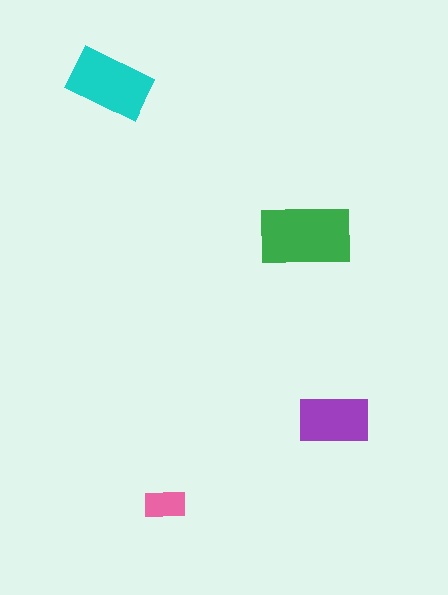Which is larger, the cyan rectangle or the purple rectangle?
The cyan one.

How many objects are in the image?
There are 4 objects in the image.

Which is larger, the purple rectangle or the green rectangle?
The green one.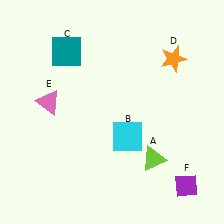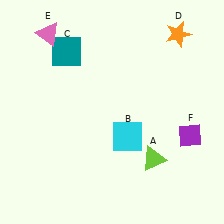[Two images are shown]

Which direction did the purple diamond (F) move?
The purple diamond (F) moved up.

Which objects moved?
The objects that moved are: the orange star (D), the pink triangle (E), the purple diamond (F).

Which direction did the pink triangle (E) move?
The pink triangle (E) moved up.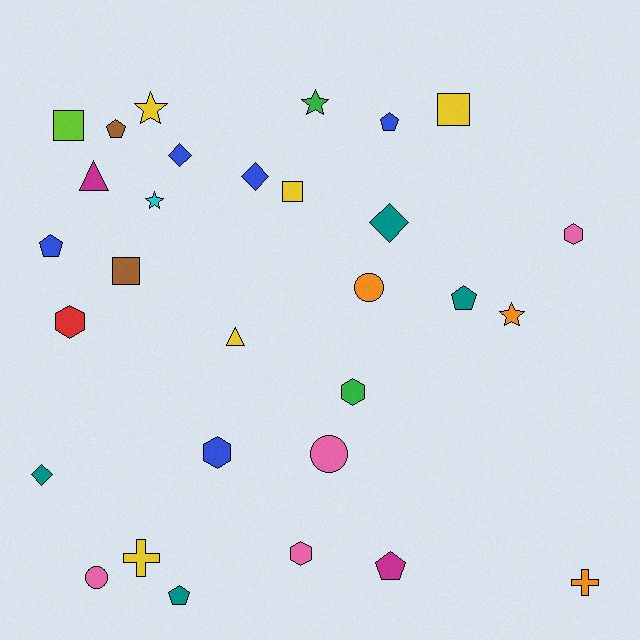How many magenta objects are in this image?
There are 2 magenta objects.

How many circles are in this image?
There are 3 circles.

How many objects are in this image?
There are 30 objects.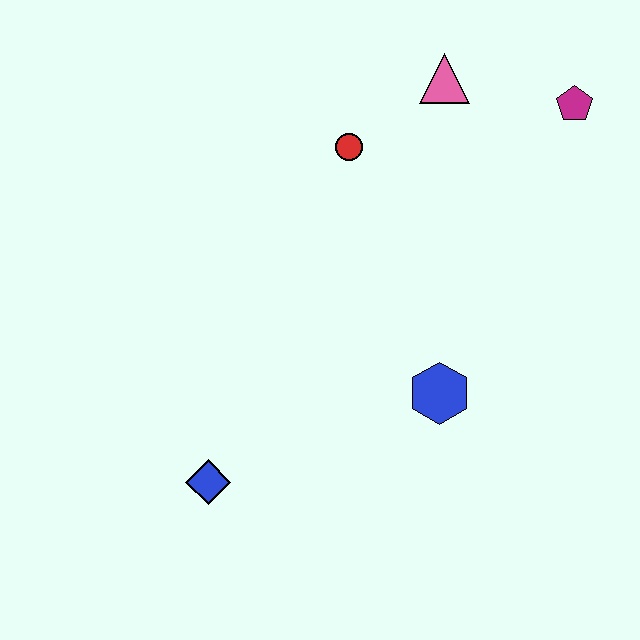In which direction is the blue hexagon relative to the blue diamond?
The blue hexagon is to the right of the blue diamond.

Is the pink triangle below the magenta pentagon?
No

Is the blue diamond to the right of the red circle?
No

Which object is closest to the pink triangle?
The red circle is closest to the pink triangle.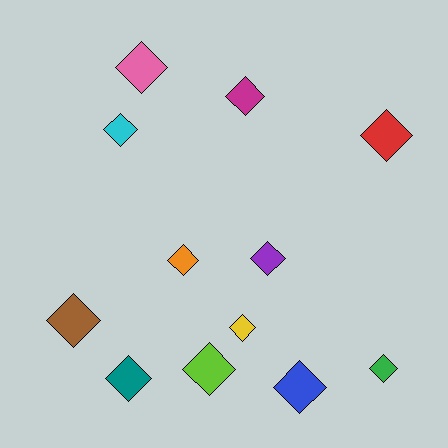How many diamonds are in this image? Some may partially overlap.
There are 12 diamonds.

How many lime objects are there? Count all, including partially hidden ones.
There is 1 lime object.